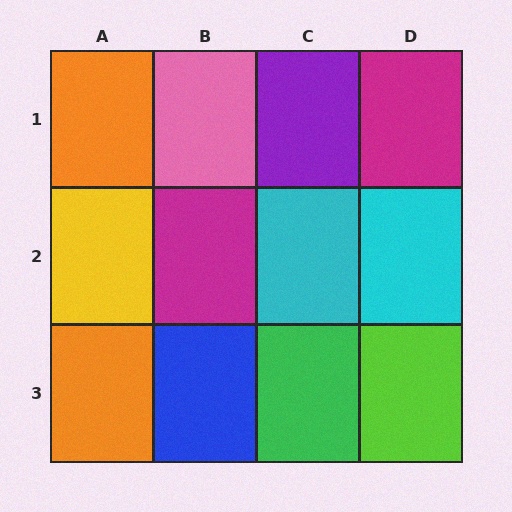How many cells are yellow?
1 cell is yellow.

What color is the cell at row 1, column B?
Pink.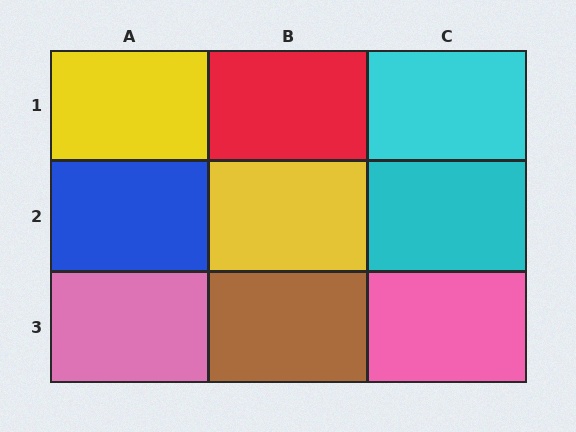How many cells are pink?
2 cells are pink.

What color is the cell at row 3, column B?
Brown.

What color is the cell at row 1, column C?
Cyan.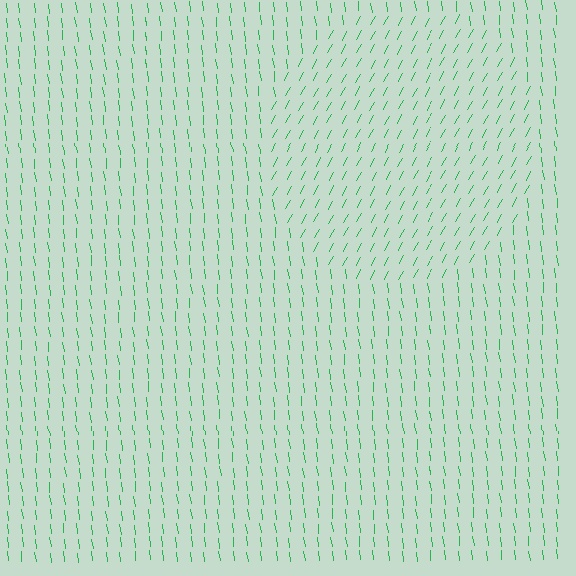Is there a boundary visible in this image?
Yes, there is a texture boundary formed by a change in line orientation.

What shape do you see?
I see a circle.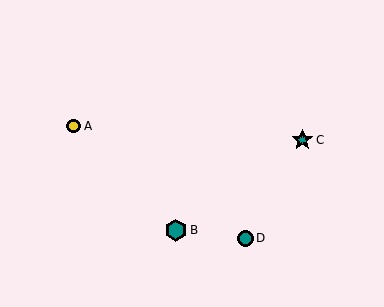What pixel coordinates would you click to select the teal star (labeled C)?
Click at (302, 140) to select the teal star C.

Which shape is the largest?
The teal hexagon (labeled B) is the largest.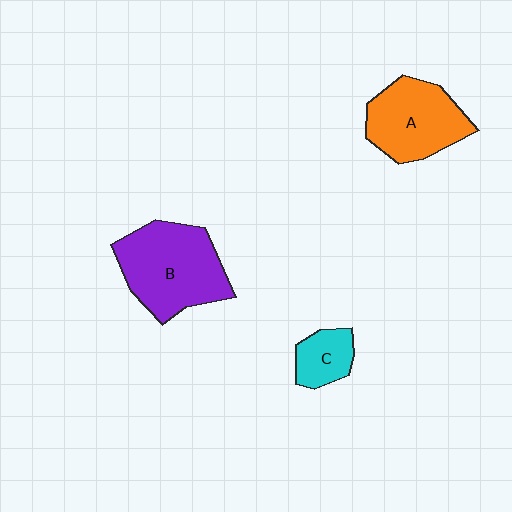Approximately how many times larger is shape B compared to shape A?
Approximately 1.2 times.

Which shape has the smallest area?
Shape C (cyan).